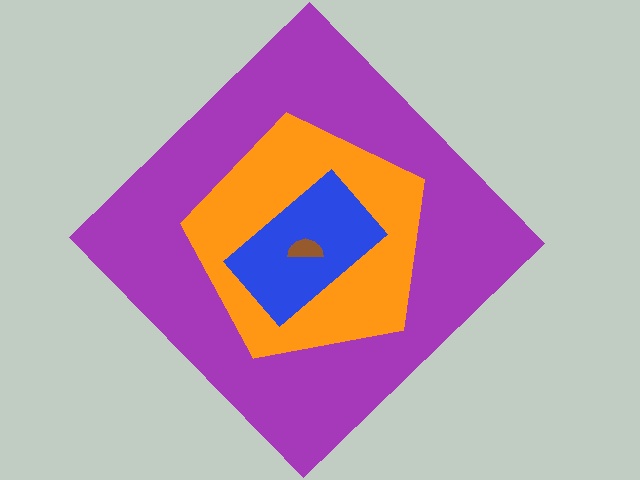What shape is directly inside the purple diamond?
The orange pentagon.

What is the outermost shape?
The purple diamond.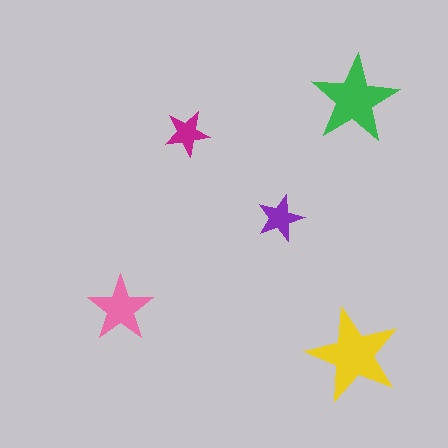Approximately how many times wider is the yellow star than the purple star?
About 2 times wider.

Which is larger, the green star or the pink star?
The green one.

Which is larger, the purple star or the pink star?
The pink one.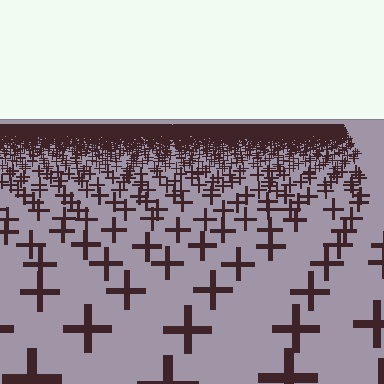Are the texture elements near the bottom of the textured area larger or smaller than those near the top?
Larger. Near the bottom, elements are closer to the viewer and appear at a bigger on-screen size.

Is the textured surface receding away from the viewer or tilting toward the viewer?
The surface is receding away from the viewer. Texture elements get smaller and denser toward the top.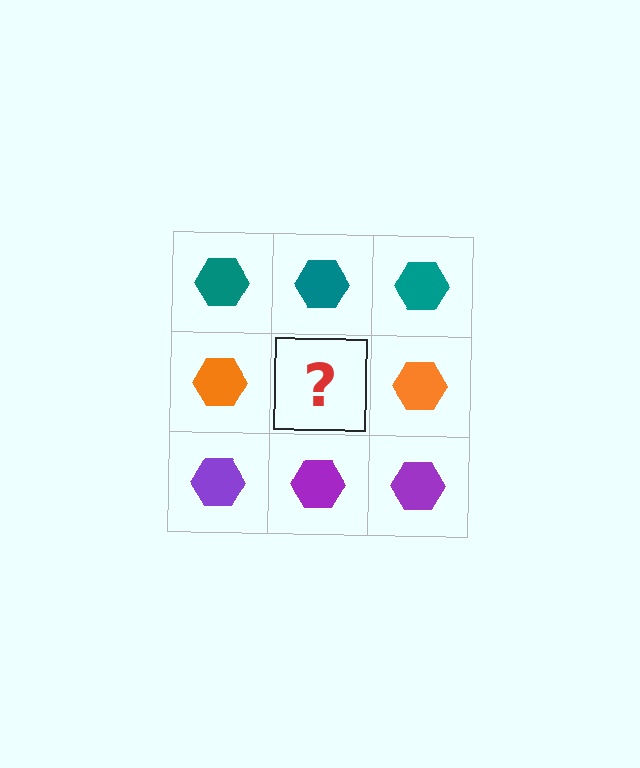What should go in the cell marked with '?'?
The missing cell should contain an orange hexagon.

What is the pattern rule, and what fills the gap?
The rule is that each row has a consistent color. The gap should be filled with an orange hexagon.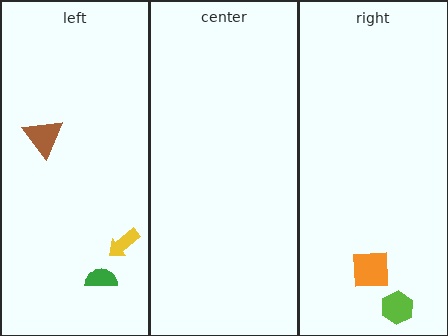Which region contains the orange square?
The right region.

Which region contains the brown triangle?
The left region.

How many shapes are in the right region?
2.